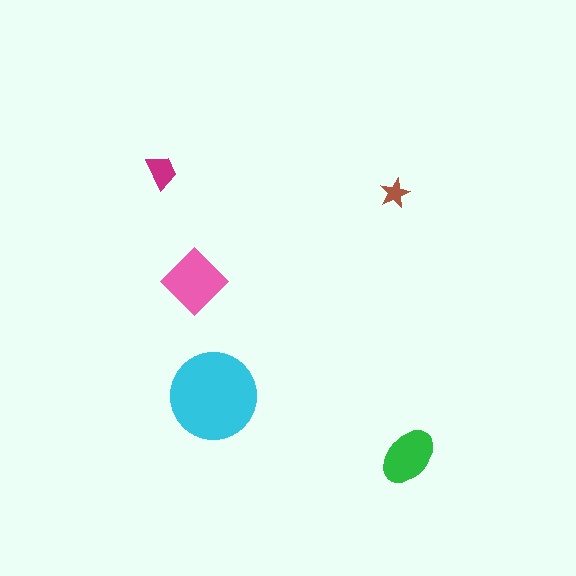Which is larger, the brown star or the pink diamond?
The pink diamond.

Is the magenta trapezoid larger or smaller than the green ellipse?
Smaller.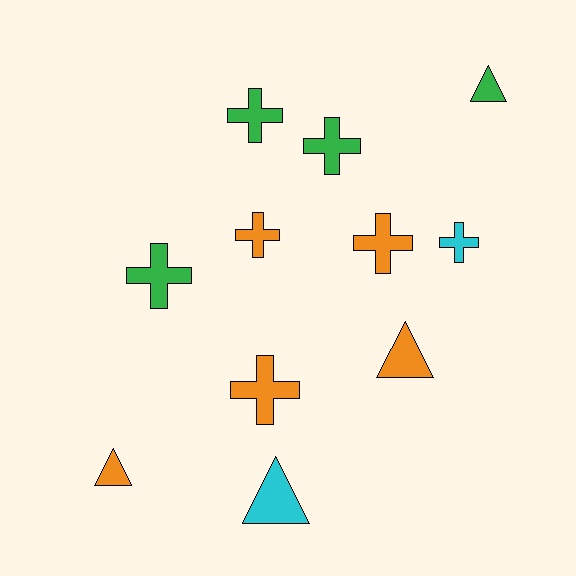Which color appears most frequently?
Orange, with 5 objects.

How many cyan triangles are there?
There is 1 cyan triangle.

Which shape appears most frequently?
Cross, with 7 objects.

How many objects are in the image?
There are 11 objects.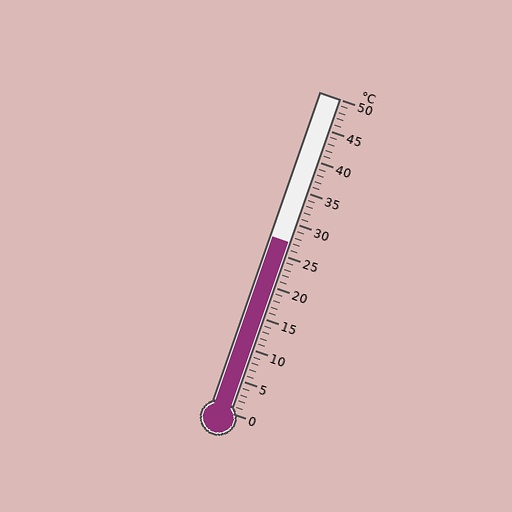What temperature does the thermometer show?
The thermometer shows approximately 27°C.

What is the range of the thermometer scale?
The thermometer scale ranges from 0°C to 50°C.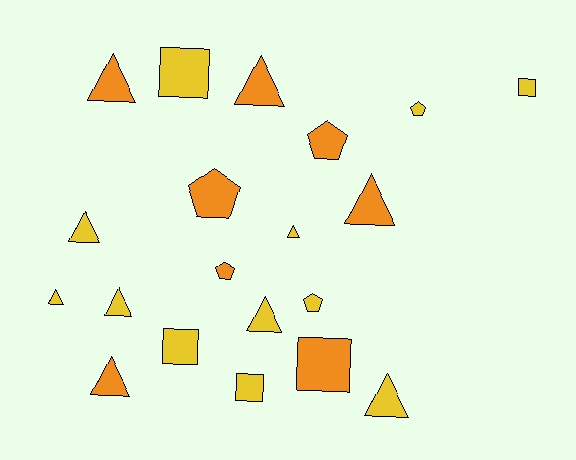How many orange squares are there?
There is 1 orange square.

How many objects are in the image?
There are 20 objects.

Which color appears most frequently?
Yellow, with 12 objects.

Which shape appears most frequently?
Triangle, with 10 objects.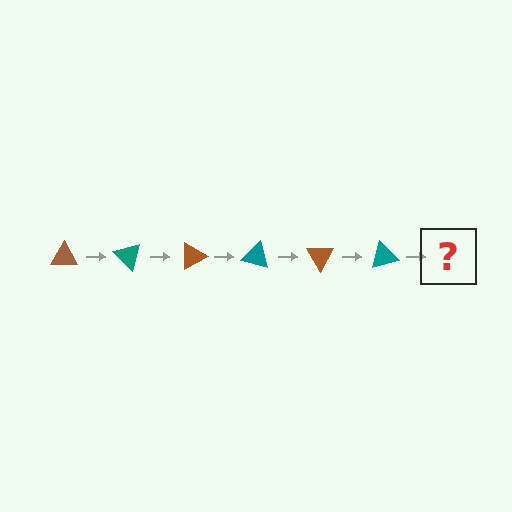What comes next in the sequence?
The next element should be a brown triangle, rotated 270 degrees from the start.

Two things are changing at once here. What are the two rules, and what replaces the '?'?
The two rules are that it rotates 45 degrees each step and the color cycles through brown and teal. The '?' should be a brown triangle, rotated 270 degrees from the start.